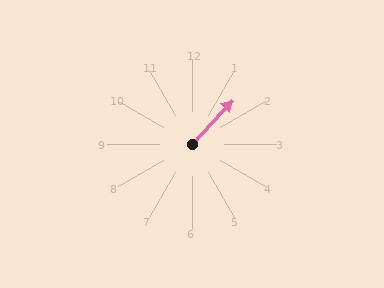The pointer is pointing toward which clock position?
Roughly 1 o'clock.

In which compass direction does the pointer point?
Northeast.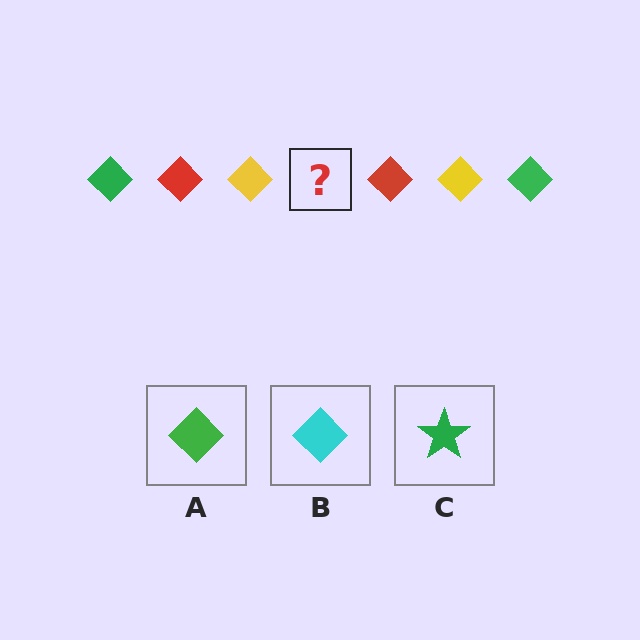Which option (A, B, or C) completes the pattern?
A.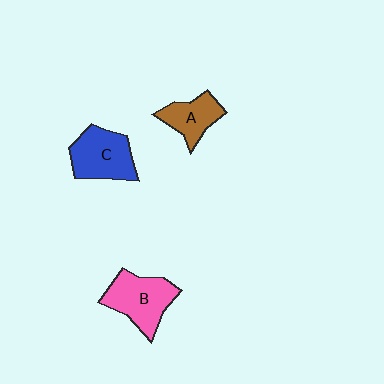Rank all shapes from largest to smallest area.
From largest to smallest: B (pink), C (blue), A (brown).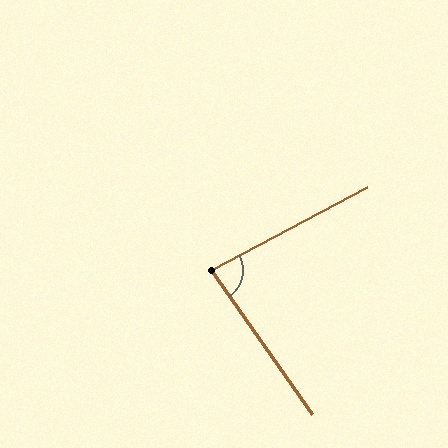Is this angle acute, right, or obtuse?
It is acute.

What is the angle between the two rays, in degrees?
Approximately 83 degrees.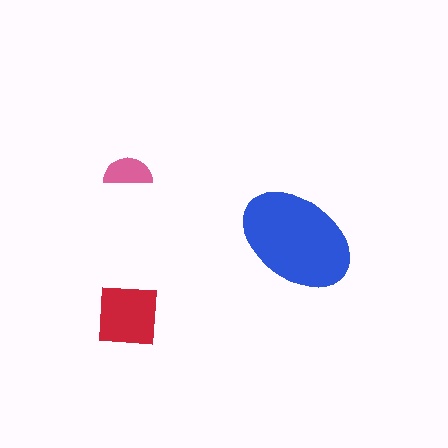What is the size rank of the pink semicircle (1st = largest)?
3rd.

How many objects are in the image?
There are 3 objects in the image.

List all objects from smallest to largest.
The pink semicircle, the red square, the blue ellipse.